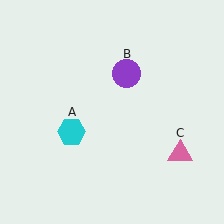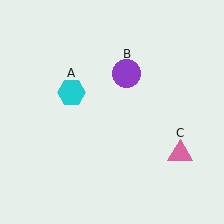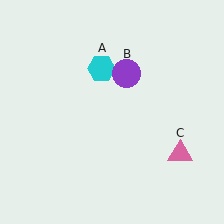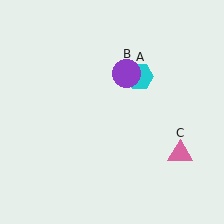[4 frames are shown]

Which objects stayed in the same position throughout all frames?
Purple circle (object B) and pink triangle (object C) remained stationary.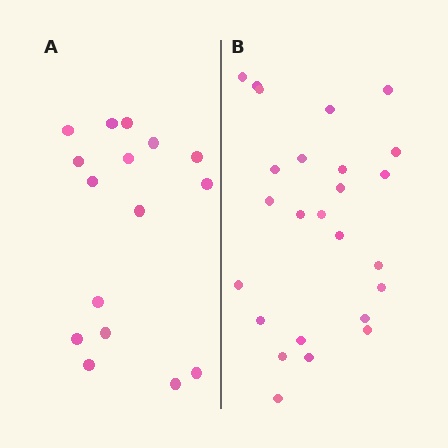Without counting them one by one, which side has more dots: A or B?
Region B (the right region) has more dots.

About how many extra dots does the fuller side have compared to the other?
Region B has roughly 8 or so more dots than region A.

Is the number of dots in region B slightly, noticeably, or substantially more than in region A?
Region B has substantially more. The ratio is roughly 1.6 to 1.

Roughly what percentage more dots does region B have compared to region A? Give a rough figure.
About 55% more.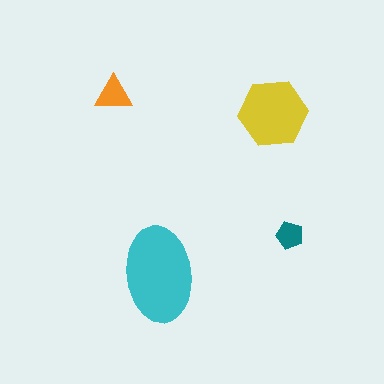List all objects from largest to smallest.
The cyan ellipse, the yellow hexagon, the orange triangle, the teal pentagon.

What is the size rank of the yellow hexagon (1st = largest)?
2nd.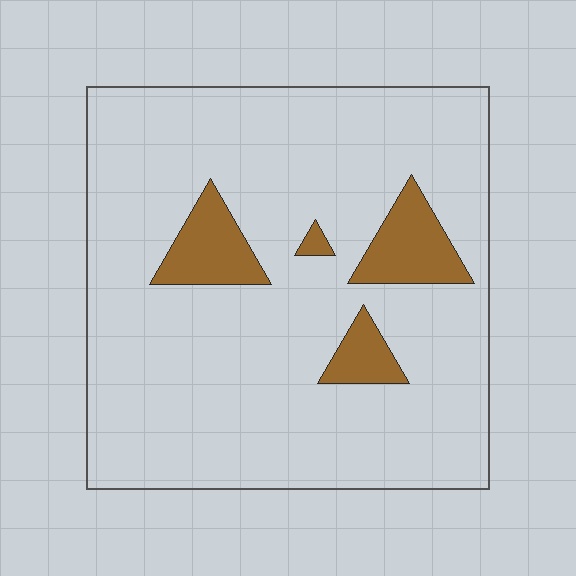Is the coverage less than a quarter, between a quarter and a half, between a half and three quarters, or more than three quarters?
Less than a quarter.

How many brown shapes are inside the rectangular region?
4.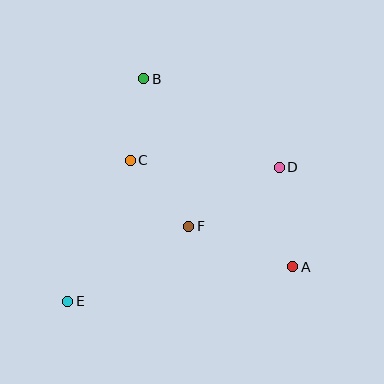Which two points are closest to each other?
Points B and C are closest to each other.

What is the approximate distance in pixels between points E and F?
The distance between E and F is approximately 142 pixels.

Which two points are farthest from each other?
Points D and E are farthest from each other.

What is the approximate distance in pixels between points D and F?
The distance between D and F is approximately 108 pixels.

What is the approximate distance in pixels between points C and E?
The distance between C and E is approximately 154 pixels.